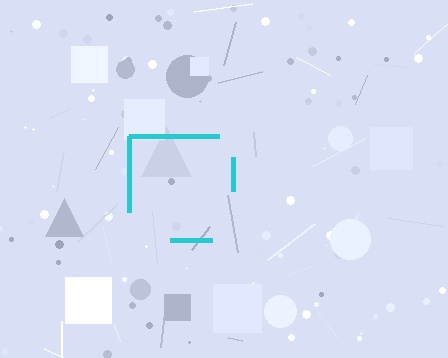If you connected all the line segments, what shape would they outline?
They would outline a square.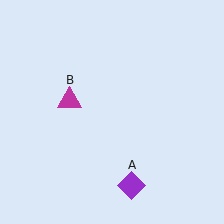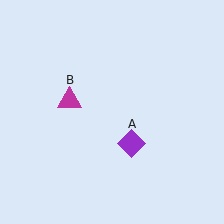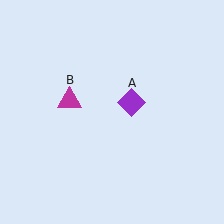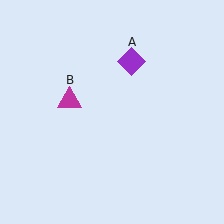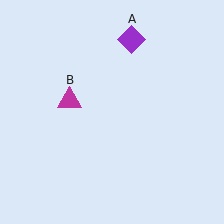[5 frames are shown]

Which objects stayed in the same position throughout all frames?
Magenta triangle (object B) remained stationary.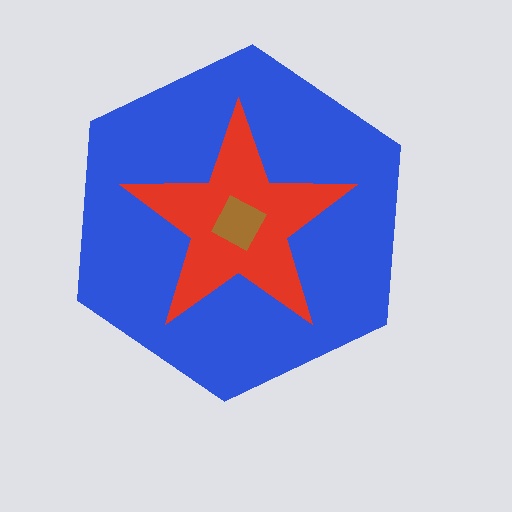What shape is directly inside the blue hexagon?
The red star.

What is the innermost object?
The brown diamond.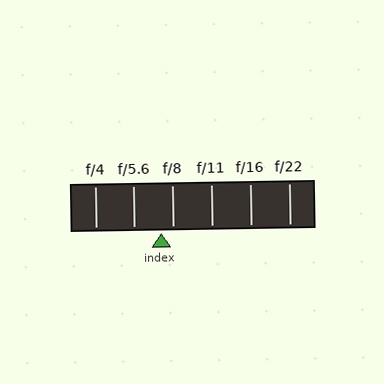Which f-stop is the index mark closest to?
The index mark is closest to f/8.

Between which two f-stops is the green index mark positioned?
The index mark is between f/5.6 and f/8.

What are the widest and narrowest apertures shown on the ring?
The widest aperture shown is f/4 and the narrowest is f/22.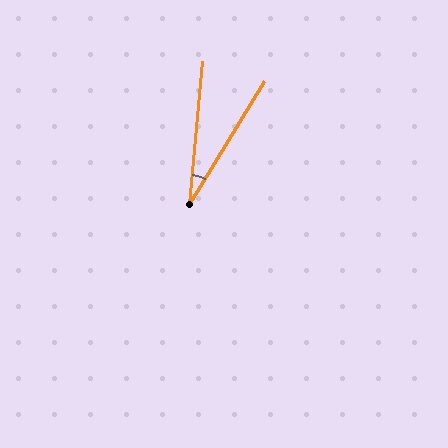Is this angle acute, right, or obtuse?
It is acute.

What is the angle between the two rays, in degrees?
Approximately 26 degrees.